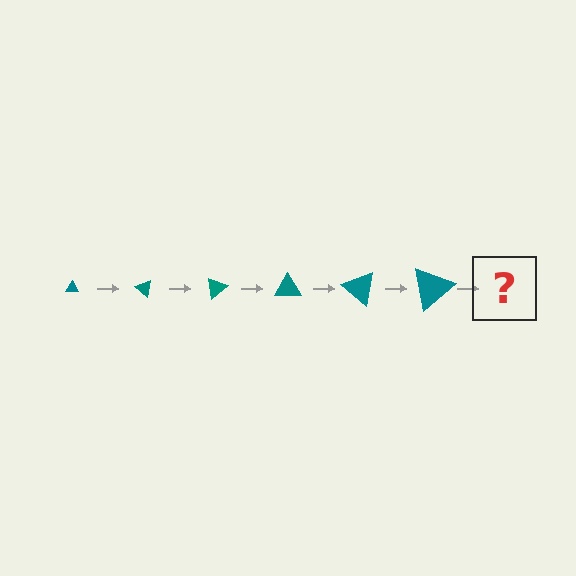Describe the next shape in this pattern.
It should be a triangle, larger than the previous one and rotated 240 degrees from the start.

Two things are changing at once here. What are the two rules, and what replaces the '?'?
The two rules are that the triangle grows larger each step and it rotates 40 degrees each step. The '?' should be a triangle, larger than the previous one and rotated 240 degrees from the start.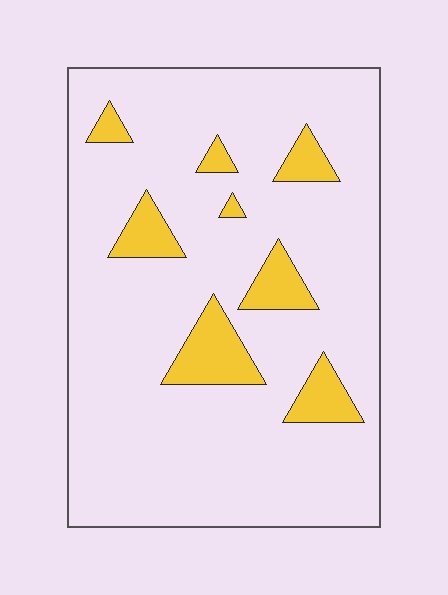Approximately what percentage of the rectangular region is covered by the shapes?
Approximately 15%.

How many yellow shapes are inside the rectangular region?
8.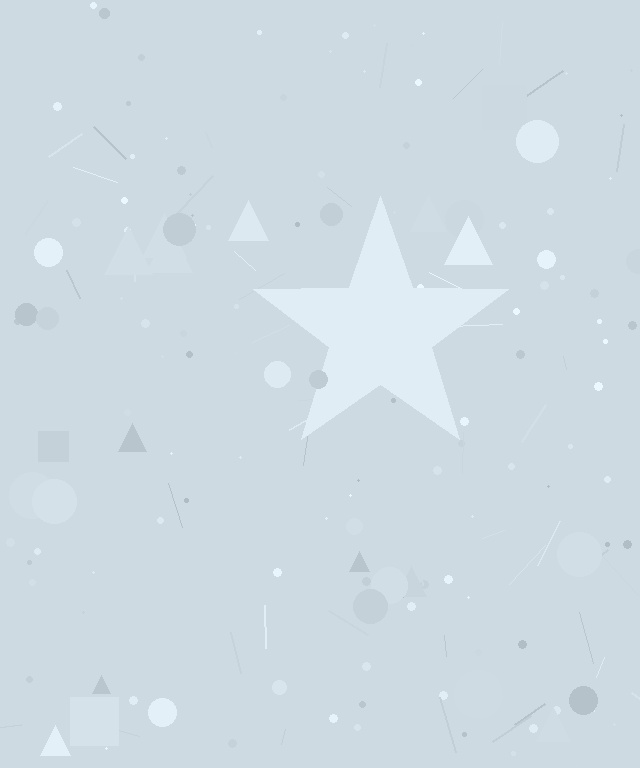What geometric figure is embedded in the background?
A star is embedded in the background.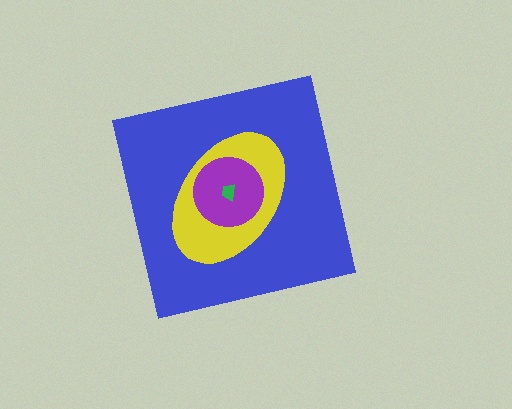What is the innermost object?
The green trapezoid.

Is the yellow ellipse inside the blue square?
Yes.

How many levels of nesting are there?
4.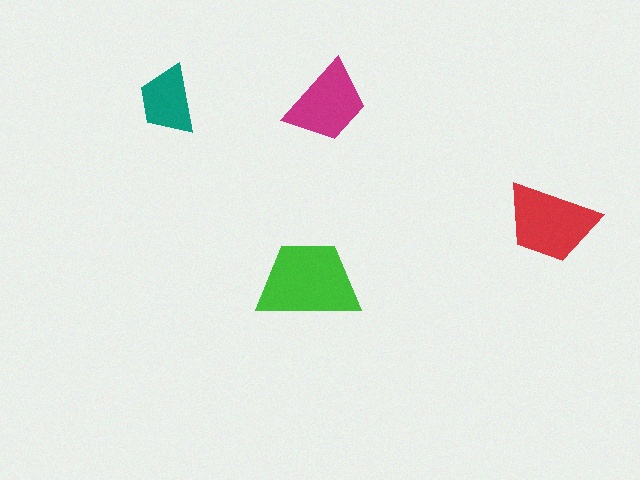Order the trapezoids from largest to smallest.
the green one, the red one, the magenta one, the teal one.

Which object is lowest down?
The green trapezoid is bottommost.